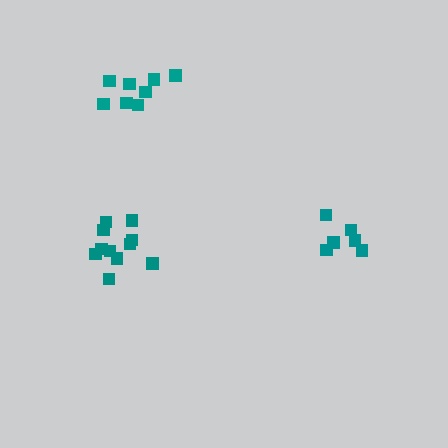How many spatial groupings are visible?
There are 3 spatial groupings.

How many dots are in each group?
Group 1: 8 dots, Group 2: 11 dots, Group 3: 6 dots (25 total).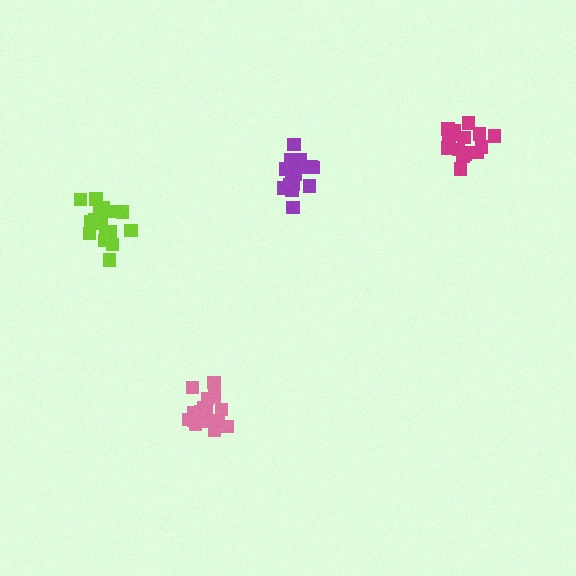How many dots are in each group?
Group 1: 17 dots, Group 2: 18 dots, Group 3: 18 dots, Group 4: 16 dots (69 total).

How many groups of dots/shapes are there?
There are 4 groups.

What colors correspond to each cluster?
The clusters are colored: magenta, pink, lime, purple.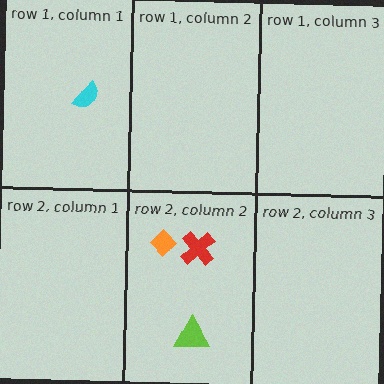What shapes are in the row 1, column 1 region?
The cyan semicircle.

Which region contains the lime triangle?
The row 2, column 2 region.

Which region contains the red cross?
The row 2, column 2 region.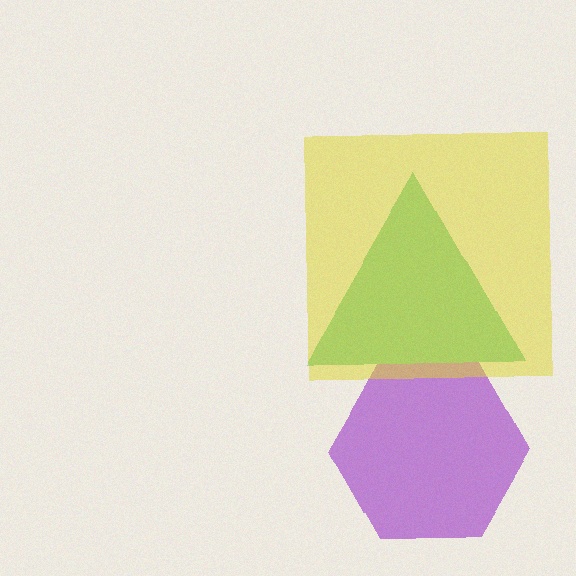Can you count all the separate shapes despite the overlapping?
Yes, there are 3 separate shapes.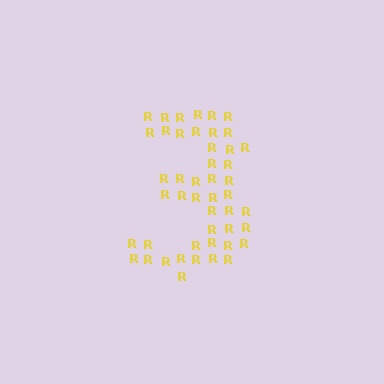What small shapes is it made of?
It is made of small letter R's.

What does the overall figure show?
The overall figure shows the digit 3.